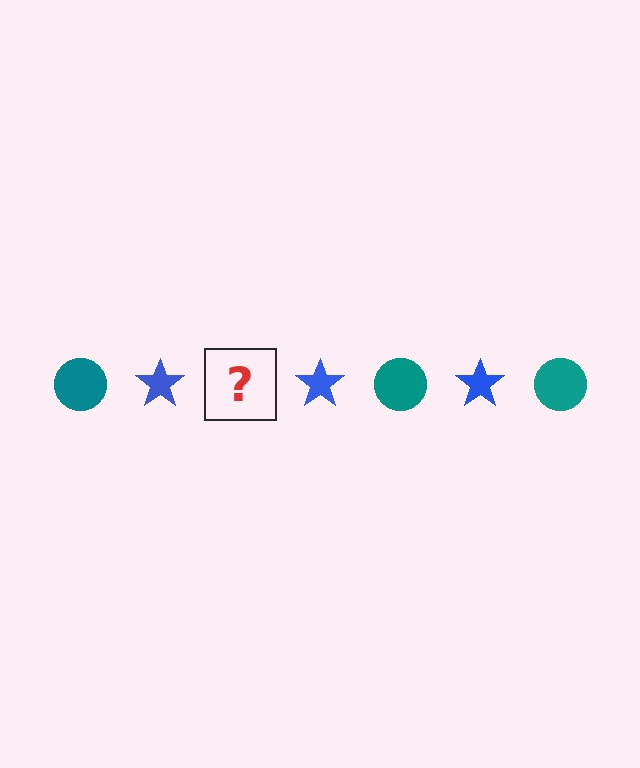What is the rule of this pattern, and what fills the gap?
The rule is that the pattern alternates between teal circle and blue star. The gap should be filled with a teal circle.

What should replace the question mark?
The question mark should be replaced with a teal circle.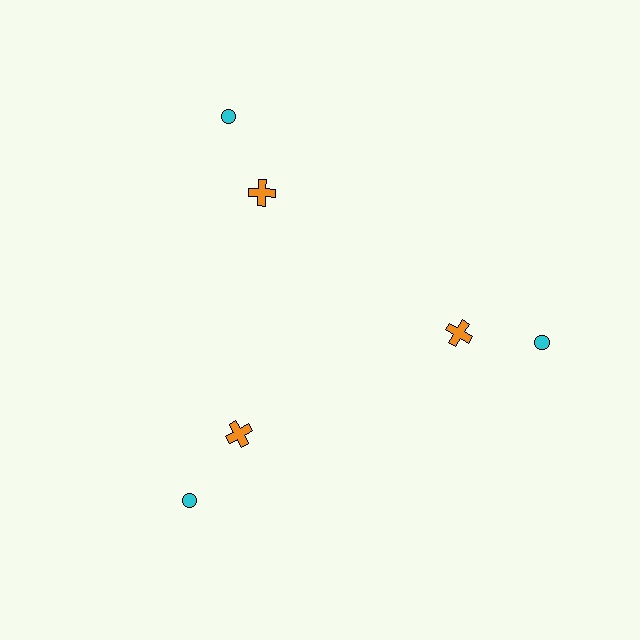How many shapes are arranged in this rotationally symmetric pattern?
There are 6 shapes, arranged in 3 groups of 2.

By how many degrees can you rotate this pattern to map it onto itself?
The pattern maps onto itself every 120 degrees of rotation.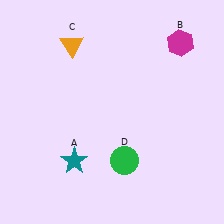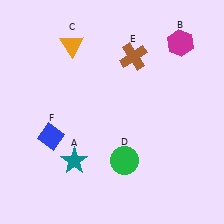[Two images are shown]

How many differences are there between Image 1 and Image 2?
There are 2 differences between the two images.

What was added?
A brown cross (E), a blue diamond (F) were added in Image 2.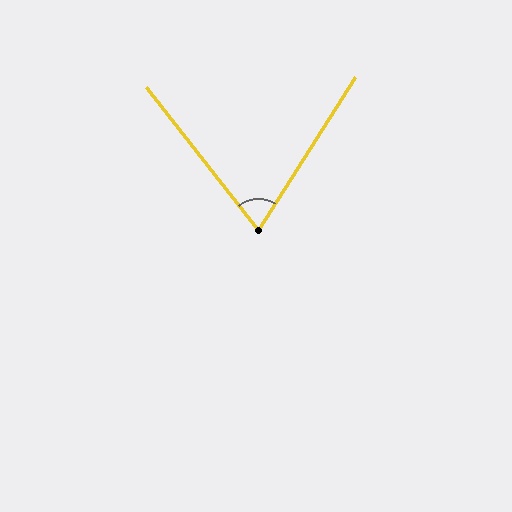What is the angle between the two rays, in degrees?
Approximately 70 degrees.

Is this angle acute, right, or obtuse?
It is acute.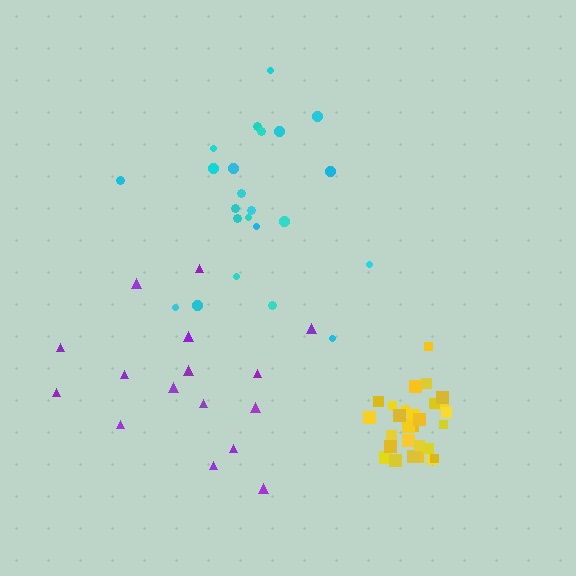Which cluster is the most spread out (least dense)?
Purple.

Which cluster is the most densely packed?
Yellow.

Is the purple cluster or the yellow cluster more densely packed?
Yellow.